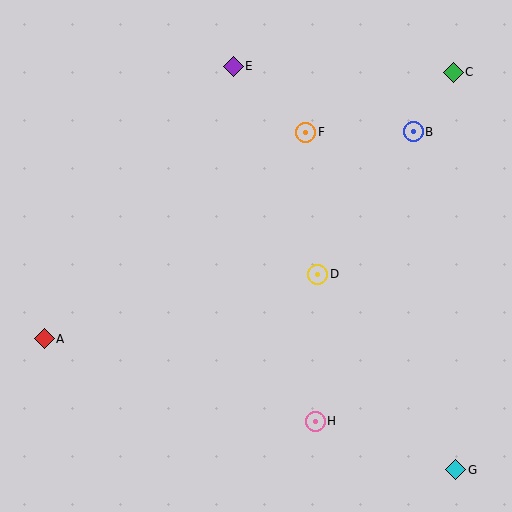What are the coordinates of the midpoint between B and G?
The midpoint between B and G is at (435, 301).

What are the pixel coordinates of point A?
Point A is at (44, 339).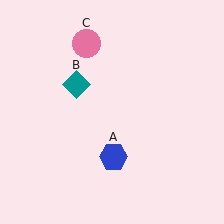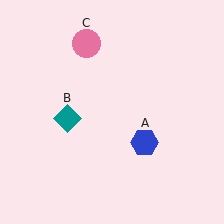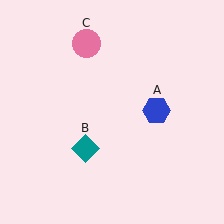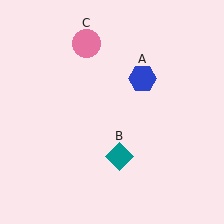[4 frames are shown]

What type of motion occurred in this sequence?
The blue hexagon (object A), teal diamond (object B) rotated counterclockwise around the center of the scene.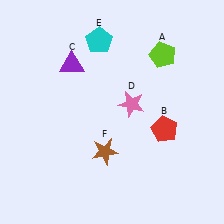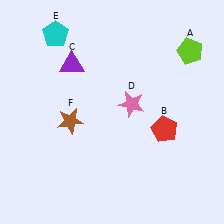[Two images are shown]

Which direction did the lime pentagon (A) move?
The lime pentagon (A) moved right.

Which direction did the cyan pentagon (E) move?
The cyan pentagon (E) moved left.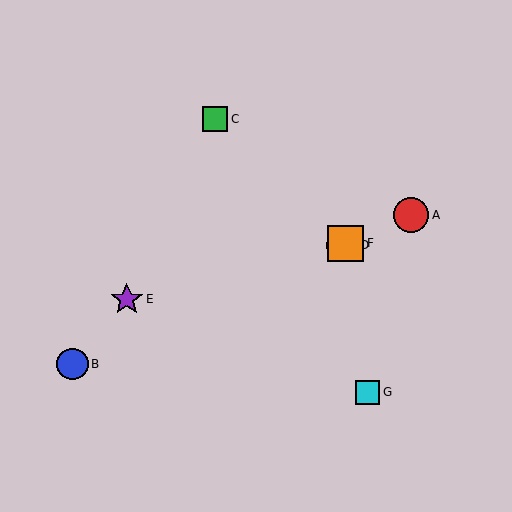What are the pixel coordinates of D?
Object D is at (342, 245).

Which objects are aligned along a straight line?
Objects A, B, D, F are aligned along a straight line.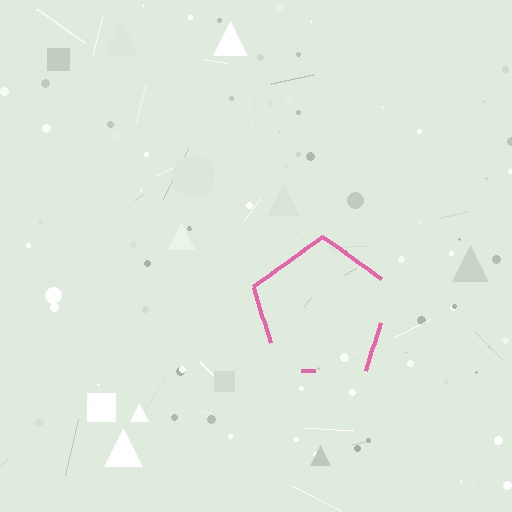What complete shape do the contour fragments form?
The contour fragments form a pentagon.